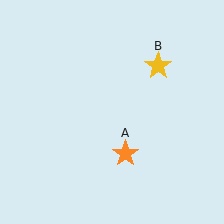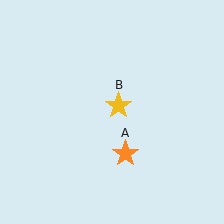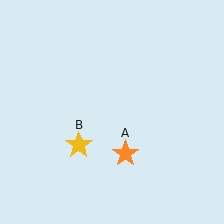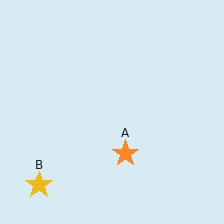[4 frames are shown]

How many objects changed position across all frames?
1 object changed position: yellow star (object B).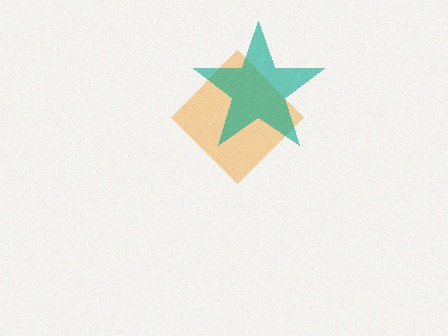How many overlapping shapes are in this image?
There are 2 overlapping shapes in the image.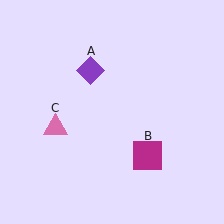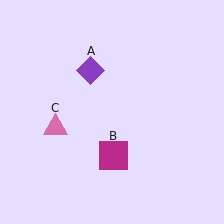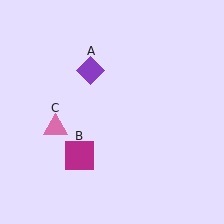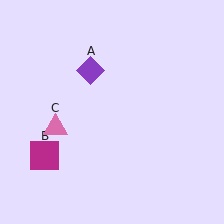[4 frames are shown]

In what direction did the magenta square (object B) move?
The magenta square (object B) moved left.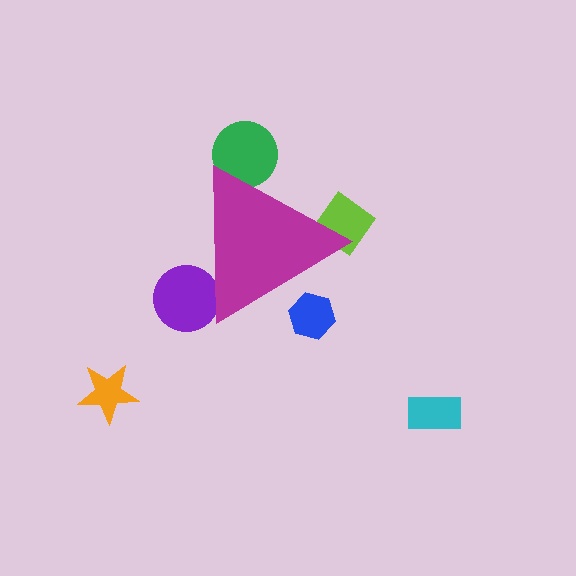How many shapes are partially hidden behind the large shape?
4 shapes are partially hidden.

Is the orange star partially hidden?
No, the orange star is fully visible.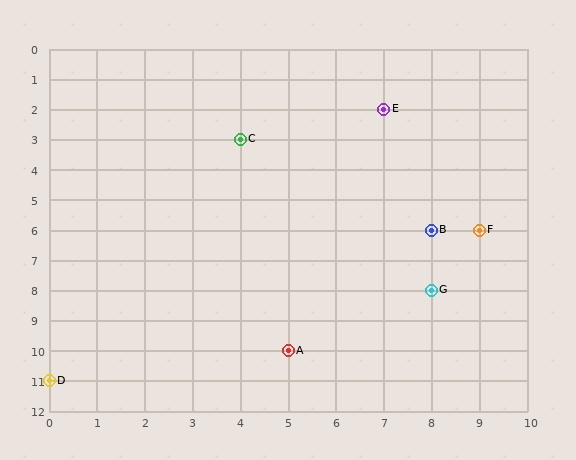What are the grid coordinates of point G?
Point G is at grid coordinates (8, 8).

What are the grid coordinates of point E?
Point E is at grid coordinates (7, 2).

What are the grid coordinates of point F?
Point F is at grid coordinates (9, 6).